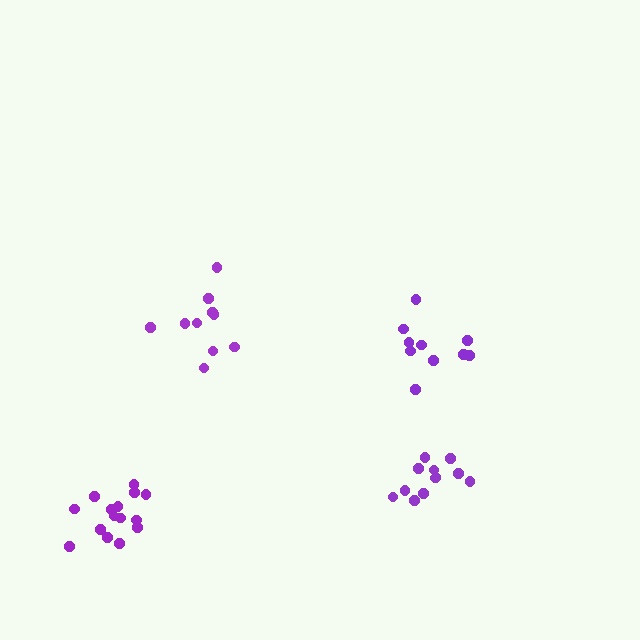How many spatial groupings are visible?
There are 4 spatial groupings.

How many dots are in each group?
Group 1: 10 dots, Group 2: 12 dots, Group 3: 10 dots, Group 4: 15 dots (47 total).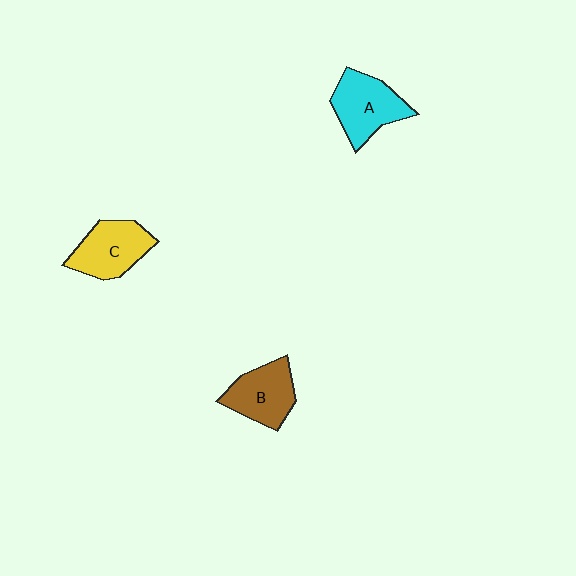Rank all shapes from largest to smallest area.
From largest to smallest: A (cyan), C (yellow), B (brown).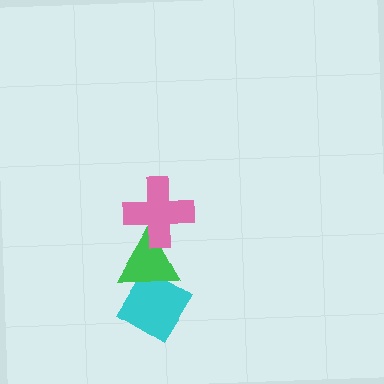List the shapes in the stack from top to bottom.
From top to bottom: the pink cross, the green triangle, the cyan diamond.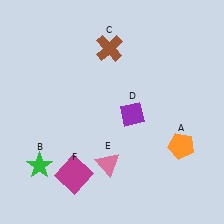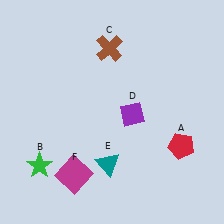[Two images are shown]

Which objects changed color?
A changed from orange to red. E changed from pink to teal.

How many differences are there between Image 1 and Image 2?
There are 2 differences between the two images.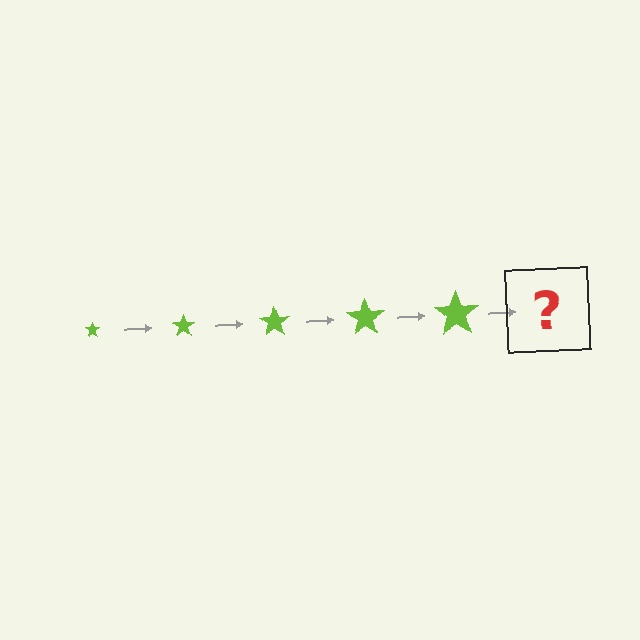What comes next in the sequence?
The next element should be a lime star, larger than the previous one.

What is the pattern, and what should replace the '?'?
The pattern is that the star gets progressively larger each step. The '?' should be a lime star, larger than the previous one.